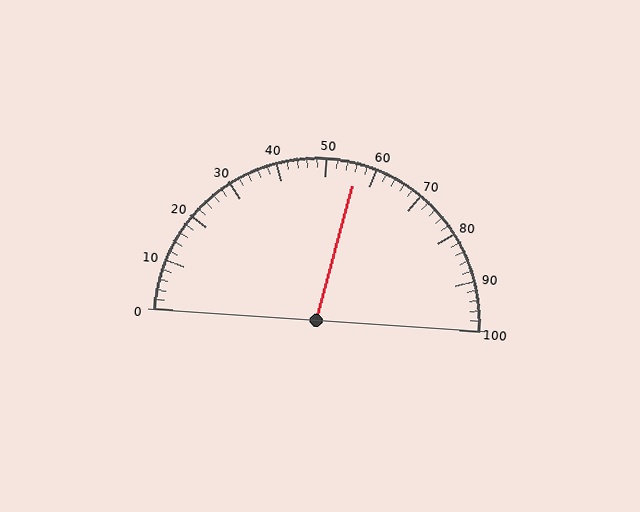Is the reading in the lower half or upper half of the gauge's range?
The reading is in the upper half of the range (0 to 100).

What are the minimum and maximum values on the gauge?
The gauge ranges from 0 to 100.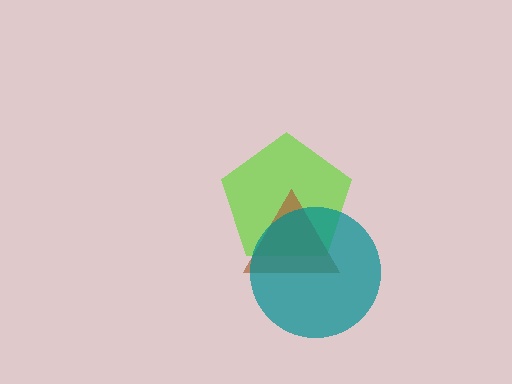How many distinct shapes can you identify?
There are 3 distinct shapes: a lime pentagon, a brown triangle, a teal circle.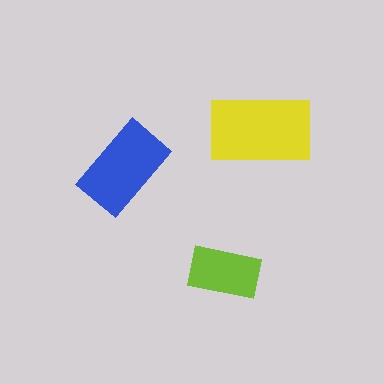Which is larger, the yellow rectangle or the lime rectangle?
The yellow one.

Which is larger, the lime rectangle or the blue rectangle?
The blue one.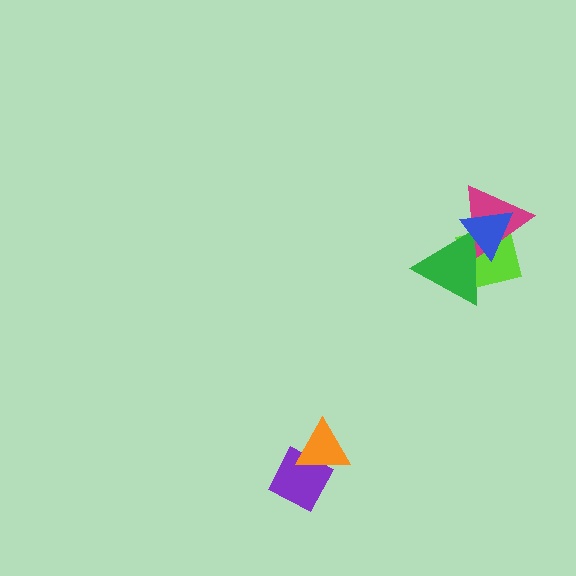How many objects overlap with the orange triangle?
1 object overlaps with the orange triangle.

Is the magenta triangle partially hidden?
Yes, it is partially covered by another shape.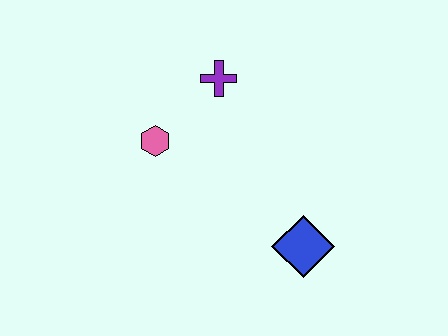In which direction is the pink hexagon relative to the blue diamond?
The pink hexagon is to the left of the blue diamond.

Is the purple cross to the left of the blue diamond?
Yes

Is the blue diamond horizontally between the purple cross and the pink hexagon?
No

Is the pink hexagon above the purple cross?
No